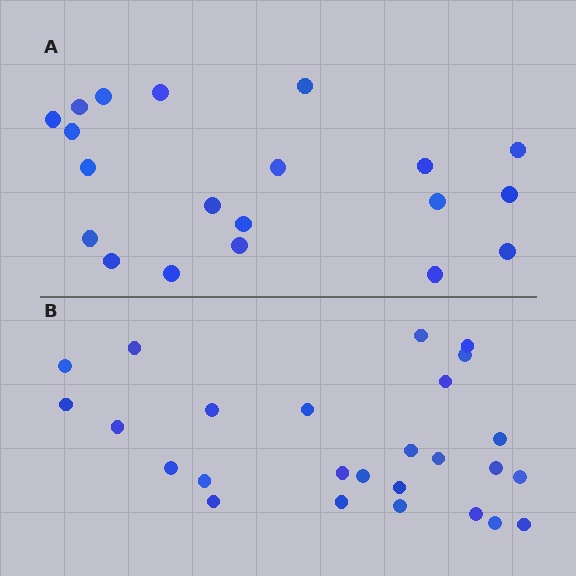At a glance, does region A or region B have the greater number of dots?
Region B (the bottom region) has more dots.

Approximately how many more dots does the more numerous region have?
Region B has about 6 more dots than region A.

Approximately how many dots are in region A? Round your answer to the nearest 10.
About 20 dots.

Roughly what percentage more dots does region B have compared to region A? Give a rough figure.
About 30% more.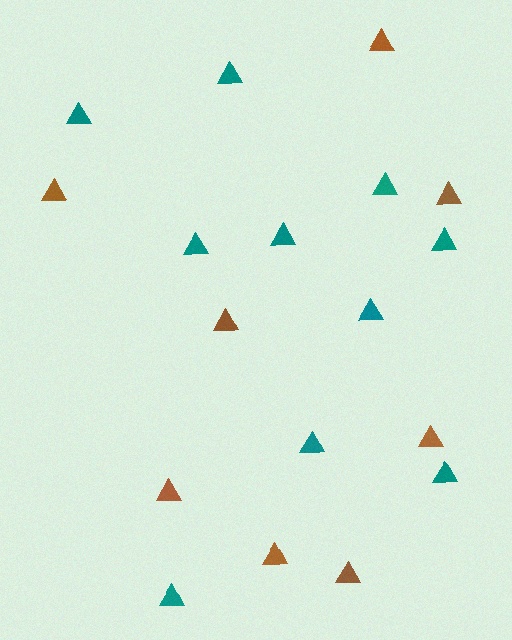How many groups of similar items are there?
There are 2 groups: one group of teal triangles (10) and one group of brown triangles (8).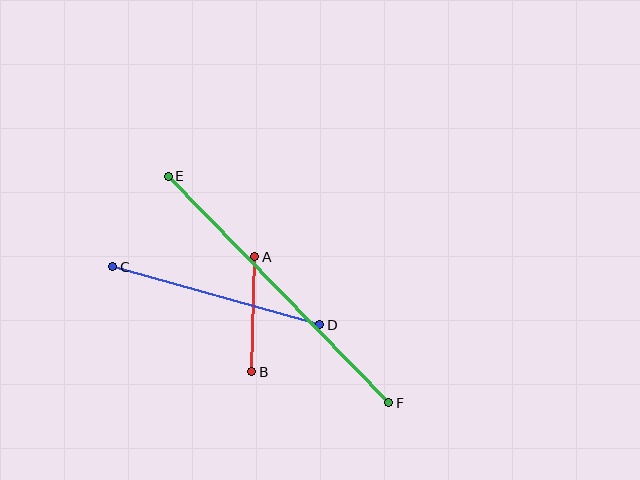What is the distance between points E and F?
The distance is approximately 316 pixels.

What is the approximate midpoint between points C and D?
The midpoint is at approximately (216, 296) pixels.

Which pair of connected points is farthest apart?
Points E and F are farthest apart.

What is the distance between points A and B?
The distance is approximately 115 pixels.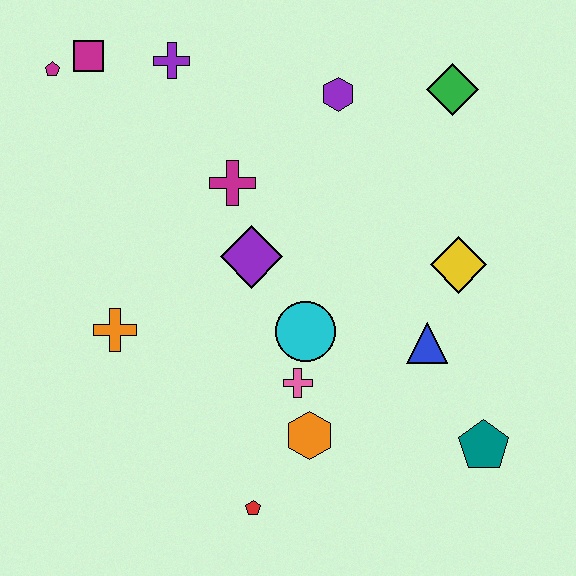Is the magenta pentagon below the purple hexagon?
No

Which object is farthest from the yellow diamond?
The magenta pentagon is farthest from the yellow diamond.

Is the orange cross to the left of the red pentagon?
Yes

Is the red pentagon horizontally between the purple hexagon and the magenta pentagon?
Yes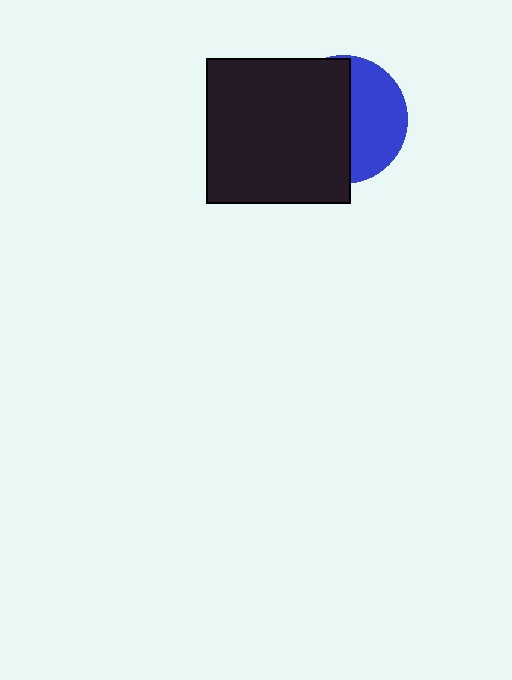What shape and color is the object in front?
The object in front is a black square.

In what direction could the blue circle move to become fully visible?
The blue circle could move right. That would shift it out from behind the black square entirely.